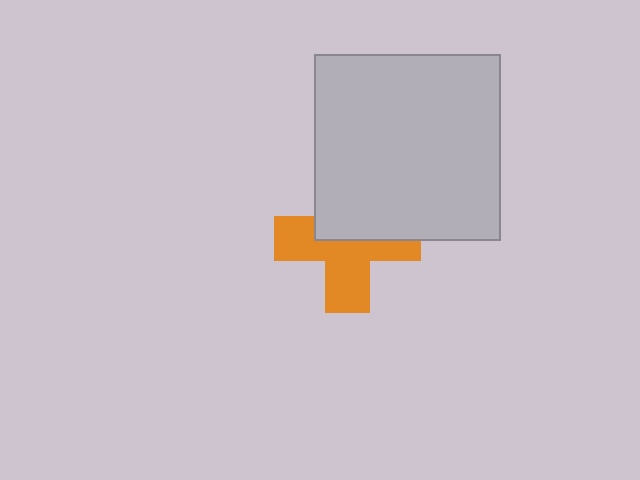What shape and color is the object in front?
The object in front is a light gray square.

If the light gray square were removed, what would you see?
You would see the complete orange cross.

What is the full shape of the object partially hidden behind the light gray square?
The partially hidden object is an orange cross.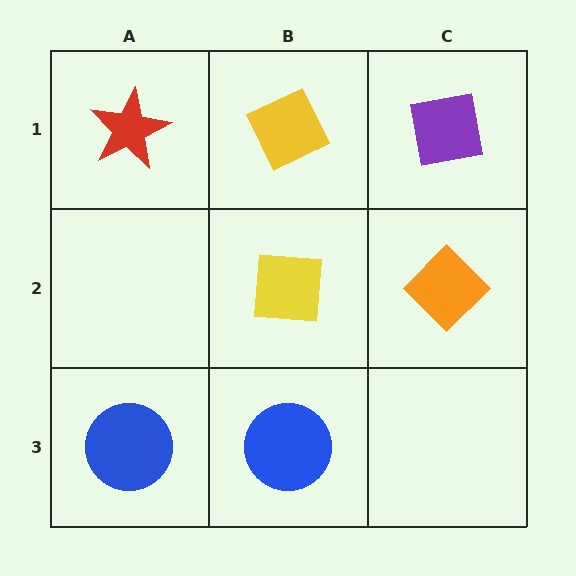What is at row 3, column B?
A blue circle.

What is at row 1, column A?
A red star.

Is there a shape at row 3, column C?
No, that cell is empty.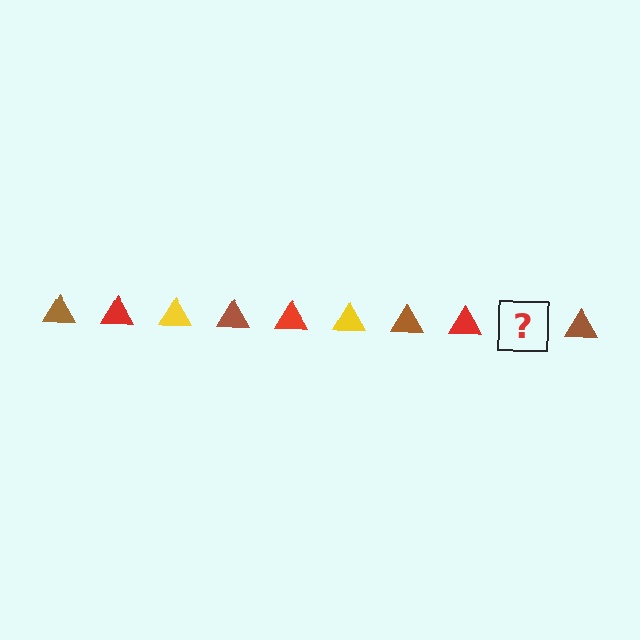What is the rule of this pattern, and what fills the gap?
The rule is that the pattern cycles through brown, red, yellow triangles. The gap should be filled with a yellow triangle.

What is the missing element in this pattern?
The missing element is a yellow triangle.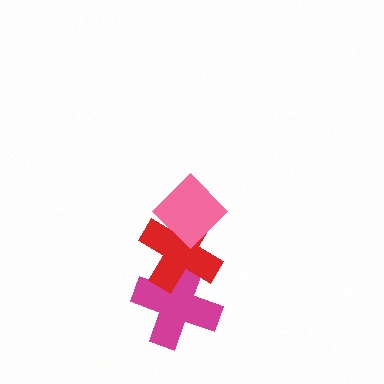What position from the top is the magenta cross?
The magenta cross is 3rd from the top.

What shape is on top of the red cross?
The pink diamond is on top of the red cross.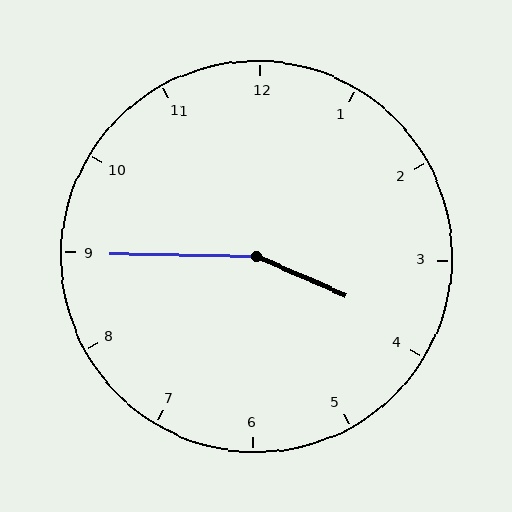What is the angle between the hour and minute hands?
Approximately 158 degrees.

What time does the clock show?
3:45.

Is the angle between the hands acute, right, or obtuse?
It is obtuse.